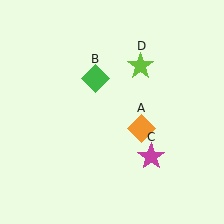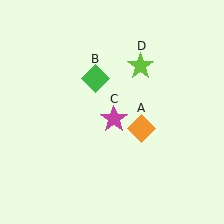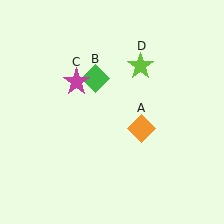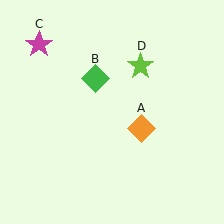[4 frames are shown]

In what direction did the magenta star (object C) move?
The magenta star (object C) moved up and to the left.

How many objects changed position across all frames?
1 object changed position: magenta star (object C).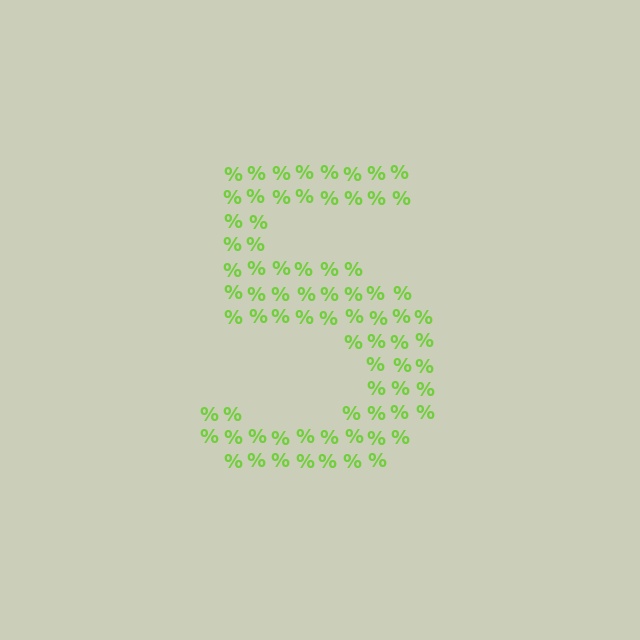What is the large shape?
The large shape is the digit 5.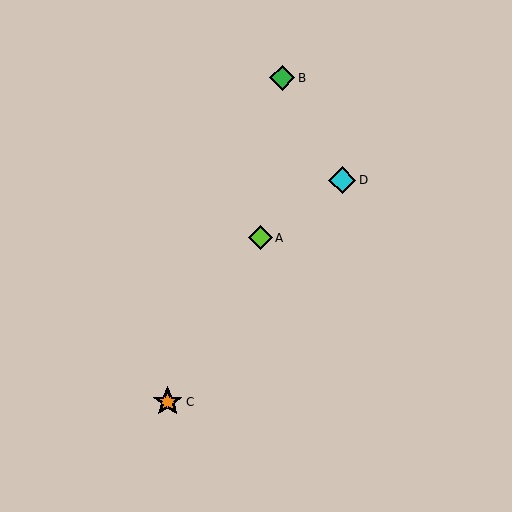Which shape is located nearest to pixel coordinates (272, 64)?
The green diamond (labeled B) at (282, 78) is nearest to that location.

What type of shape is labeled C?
Shape C is an orange star.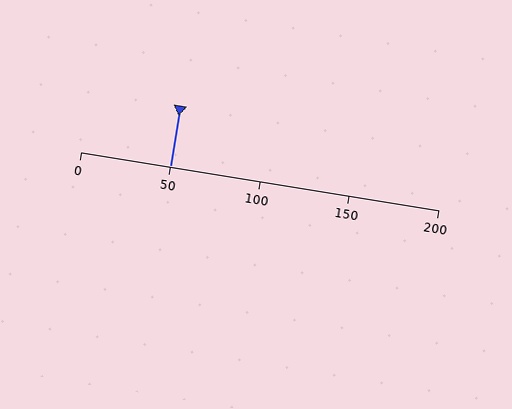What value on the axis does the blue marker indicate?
The marker indicates approximately 50.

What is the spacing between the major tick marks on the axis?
The major ticks are spaced 50 apart.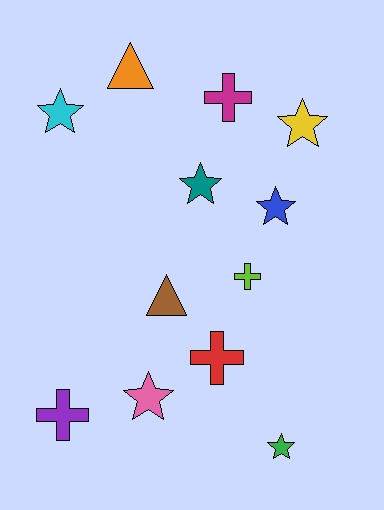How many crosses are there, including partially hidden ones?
There are 4 crosses.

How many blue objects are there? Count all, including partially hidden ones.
There is 1 blue object.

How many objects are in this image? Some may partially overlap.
There are 12 objects.